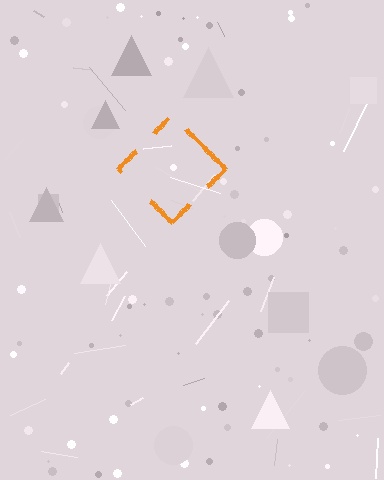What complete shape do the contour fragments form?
The contour fragments form a diamond.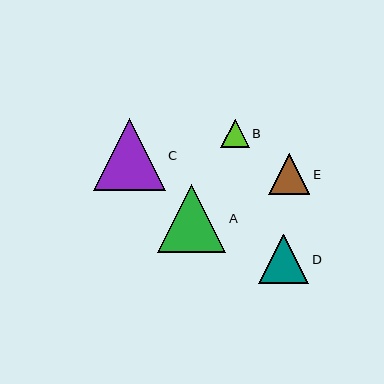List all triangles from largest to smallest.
From largest to smallest: C, A, D, E, B.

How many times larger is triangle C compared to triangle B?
Triangle C is approximately 2.5 times the size of triangle B.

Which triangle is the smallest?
Triangle B is the smallest with a size of approximately 28 pixels.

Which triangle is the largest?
Triangle C is the largest with a size of approximately 71 pixels.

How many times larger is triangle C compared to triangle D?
Triangle C is approximately 1.4 times the size of triangle D.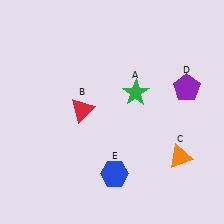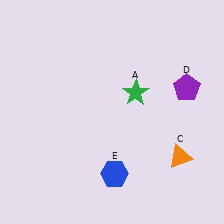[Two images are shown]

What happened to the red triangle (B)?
The red triangle (B) was removed in Image 2. It was in the top-left area of Image 1.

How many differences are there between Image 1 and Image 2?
There is 1 difference between the two images.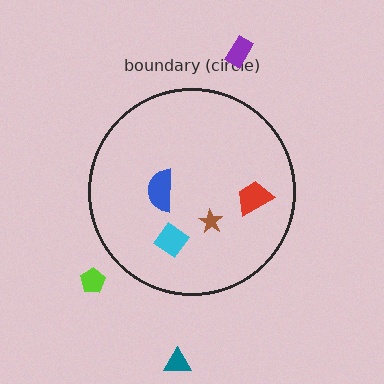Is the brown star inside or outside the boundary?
Inside.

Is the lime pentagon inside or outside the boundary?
Outside.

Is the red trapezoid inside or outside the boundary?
Inside.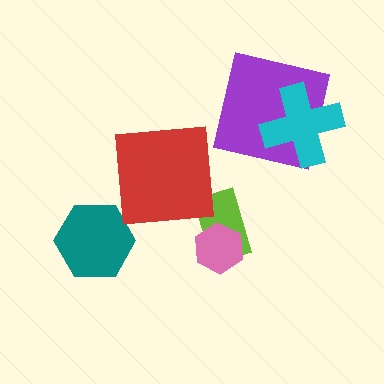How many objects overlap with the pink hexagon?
1 object overlaps with the pink hexagon.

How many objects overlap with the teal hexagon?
0 objects overlap with the teal hexagon.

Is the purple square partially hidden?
Yes, it is partially covered by another shape.